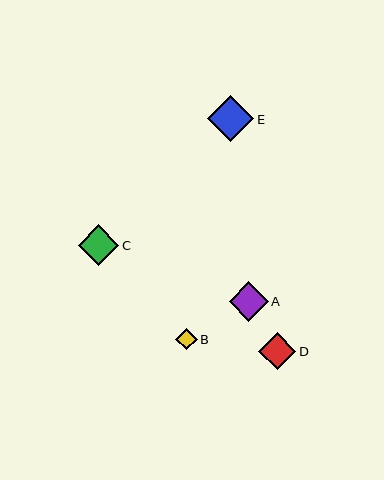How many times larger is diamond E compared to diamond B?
Diamond E is approximately 2.2 times the size of diamond B.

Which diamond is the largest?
Diamond E is the largest with a size of approximately 47 pixels.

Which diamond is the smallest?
Diamond B is the smallest with a size of approximately 21 pixels.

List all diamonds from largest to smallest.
From largest to smallest: E, C, A, D, B.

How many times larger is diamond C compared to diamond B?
Diamond C is approximately 1.9 times the size of diamond B.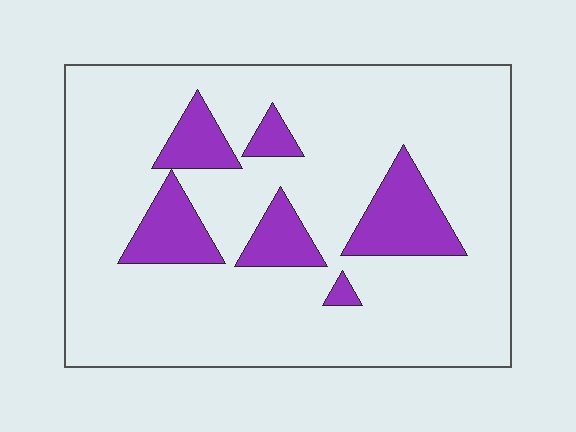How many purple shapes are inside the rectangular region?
6.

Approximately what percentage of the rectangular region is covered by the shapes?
Approximately 15%.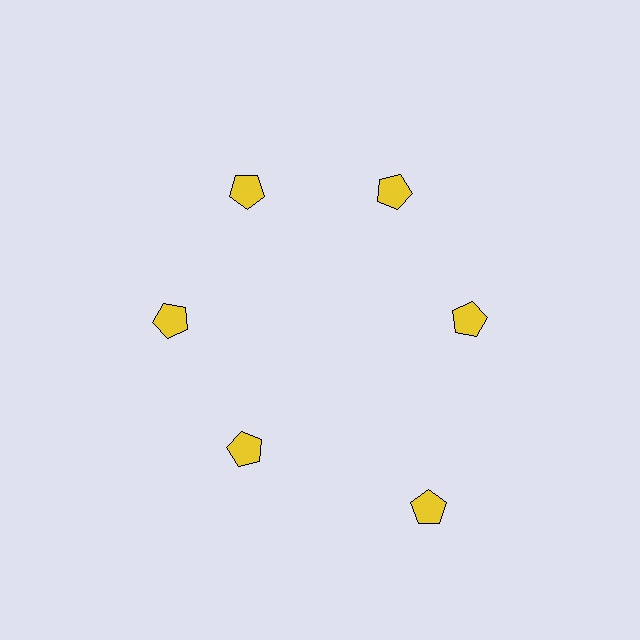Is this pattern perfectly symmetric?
No. The 6 yellow pentagons are arranged in a ring, but one element near the 5 o'clock position is pushed outward from the center, breaking the 6-fold rotational symmetry.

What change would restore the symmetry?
The symmetry would be restored by moving it inward, back onto the ring so that all 6 pentagons sit at equal angles and equal distance from the center.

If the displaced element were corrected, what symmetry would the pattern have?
It would have 6-fold rotational symmetry — the pattern would map onto itself every 60 degrees.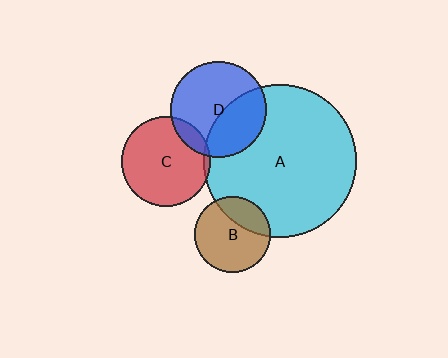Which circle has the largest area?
Circle A (cyan).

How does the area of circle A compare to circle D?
Approximately 2.5 times.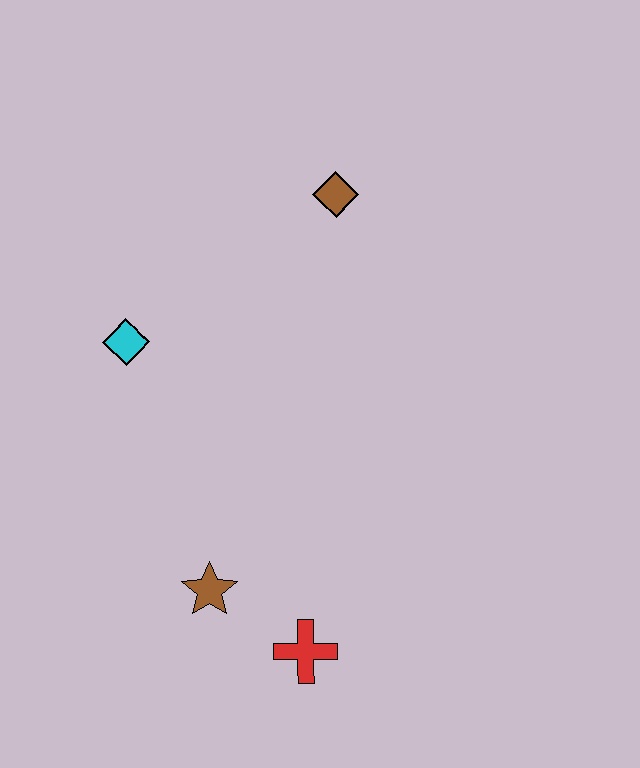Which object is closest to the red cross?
The brown star is closest to the red cross.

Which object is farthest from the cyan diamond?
The red cross is farthest from the cyan diamond.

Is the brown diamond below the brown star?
No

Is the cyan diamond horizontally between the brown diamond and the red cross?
No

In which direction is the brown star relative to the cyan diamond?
The brown star is below the cyan diamond.